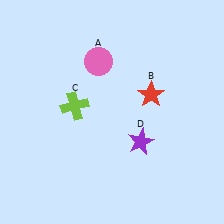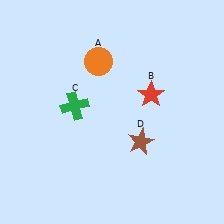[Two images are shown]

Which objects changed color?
A changed from pink to orange. C changed from lime to green. D changed from purple to brown.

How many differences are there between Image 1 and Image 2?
There are 3 differences between the two images.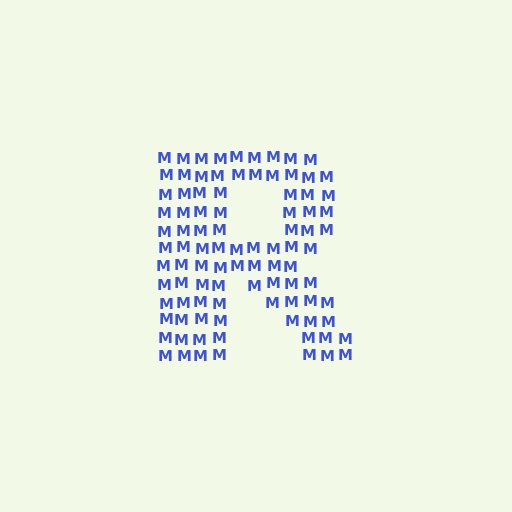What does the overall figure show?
The overall figure shows the letter R.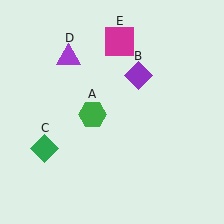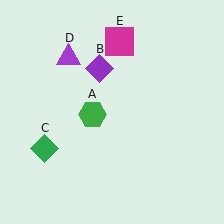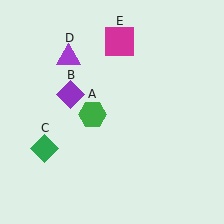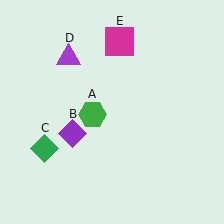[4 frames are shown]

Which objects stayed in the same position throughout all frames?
Green hexagon (object A) and green diamond (object C) and purple triangle (object D) and magenta square (object E) remained stationary.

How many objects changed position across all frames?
1 object changed position: purple diamond (object B).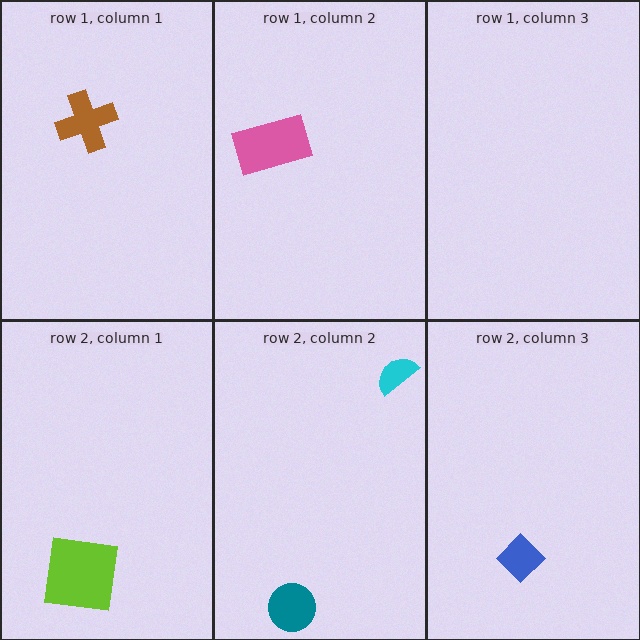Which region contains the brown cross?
The row 1, column 1 region.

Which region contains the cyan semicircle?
The row 2, column 2 region.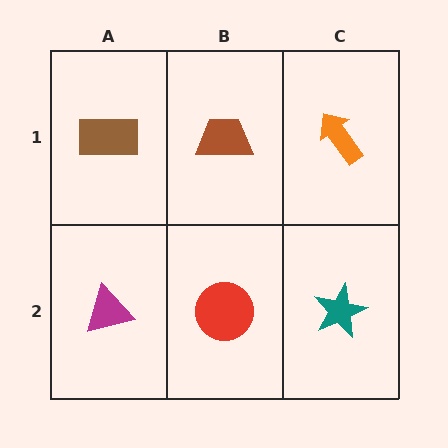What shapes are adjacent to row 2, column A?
A brown rectangle (row 1, column A), a red circle (row 2, column B).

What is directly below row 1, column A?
A magenta triangle.